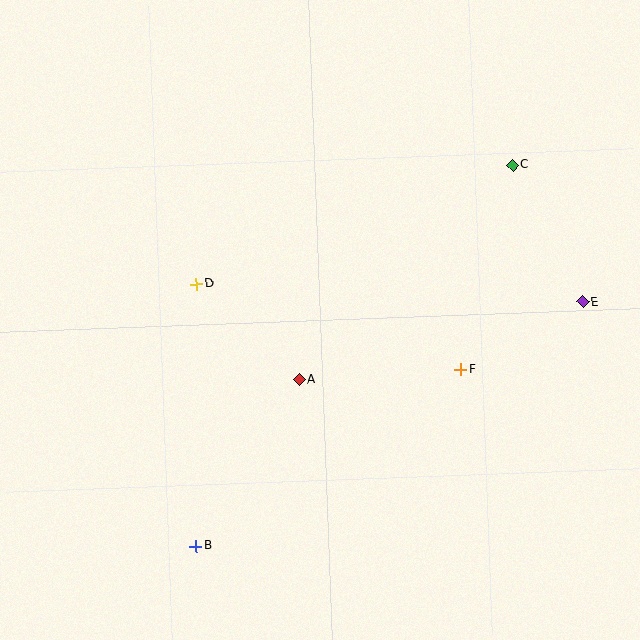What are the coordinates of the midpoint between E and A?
The midpoint between E and A is at (441, 341).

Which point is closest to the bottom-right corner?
Point F is closest to the bottom-right corner.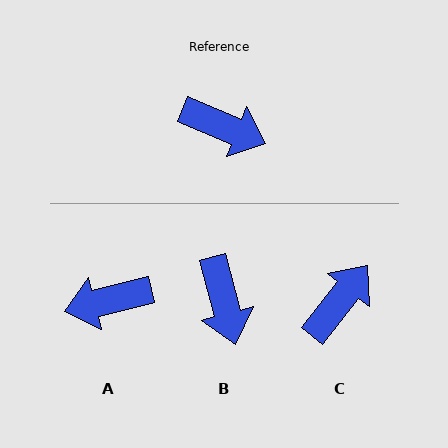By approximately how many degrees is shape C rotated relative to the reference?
Approximately 74 degrees counter-clockwise.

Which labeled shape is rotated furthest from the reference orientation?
A, about 143 degrees away.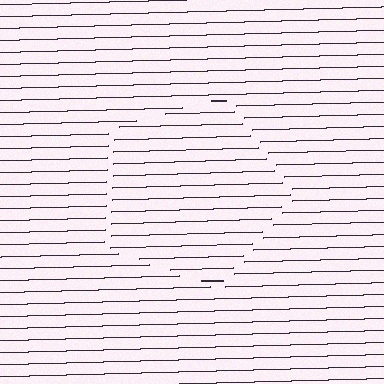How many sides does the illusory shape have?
5 sides — the line-ends trace a pentagon.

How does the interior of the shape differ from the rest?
The interior of the shape contains the same grating, shifted by half a period — the contour is defined by the phase discontinuity where line-ends from the inner and outer gratings abut.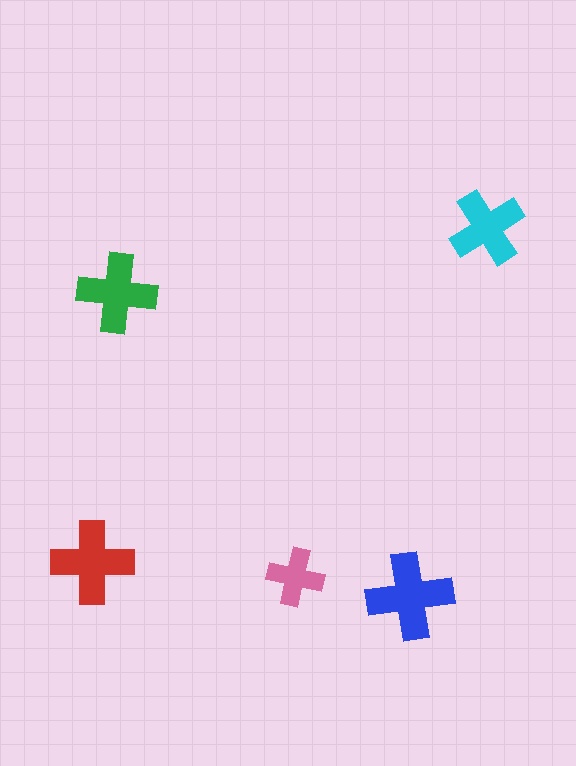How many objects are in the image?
There are 5 objects in the image.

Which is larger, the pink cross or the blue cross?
The blue one.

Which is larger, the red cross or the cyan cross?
The red one.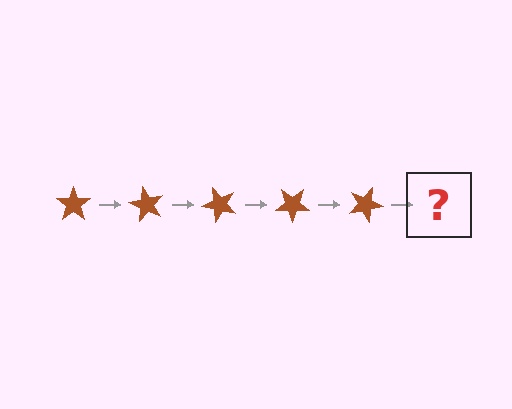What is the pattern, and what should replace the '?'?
The pattern is that the star rotates 60 degrees each step. The '?' should be a brown star rotated 300 degrees.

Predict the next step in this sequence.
The next step is a brown star rotated 300 degrees.